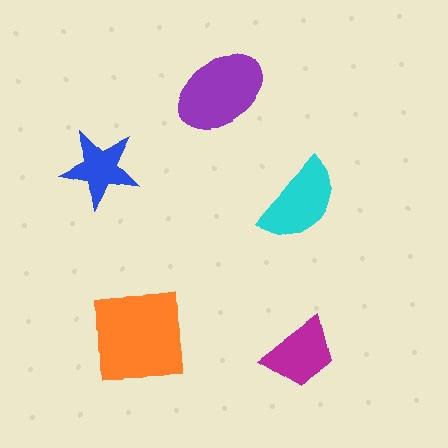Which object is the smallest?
The blue star.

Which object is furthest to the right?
The cyan semicircle is rightmost.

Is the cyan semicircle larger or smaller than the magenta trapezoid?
Larger.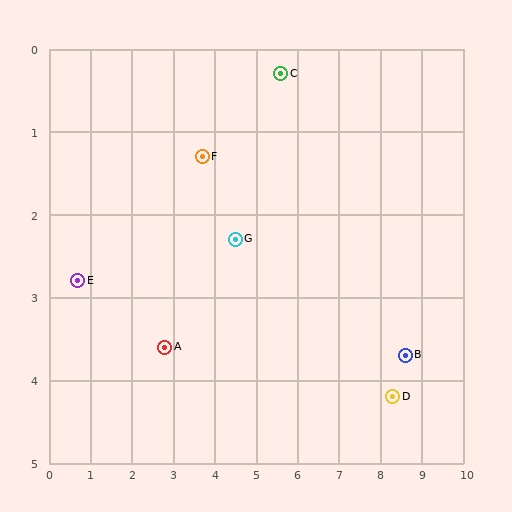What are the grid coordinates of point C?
Point C is at approximately (5.6, 0.3).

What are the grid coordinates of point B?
Point B is at approximately (8.6, 3.7).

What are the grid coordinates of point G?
Point G is at approximately (4.5, 2.3).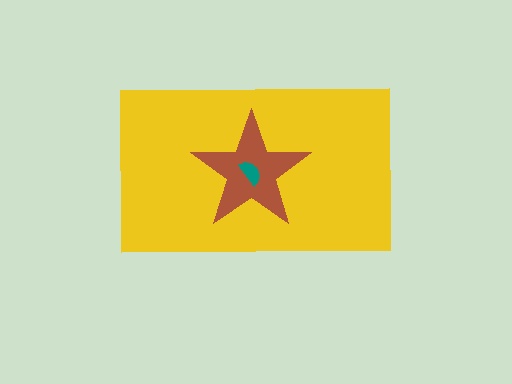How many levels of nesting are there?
3.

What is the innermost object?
The teal semicircle.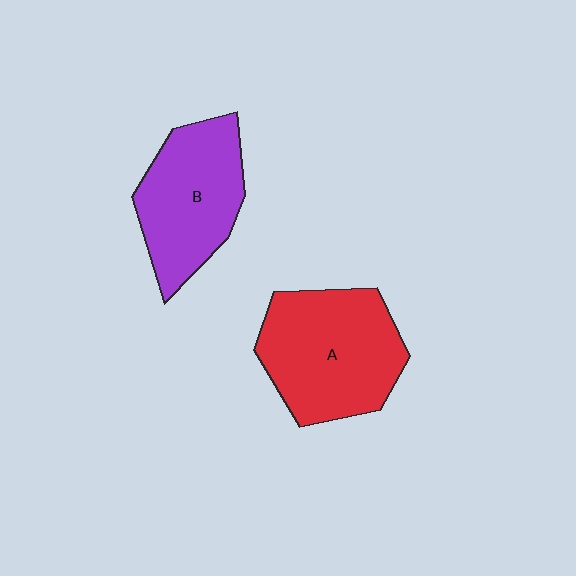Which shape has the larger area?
Shape A (red).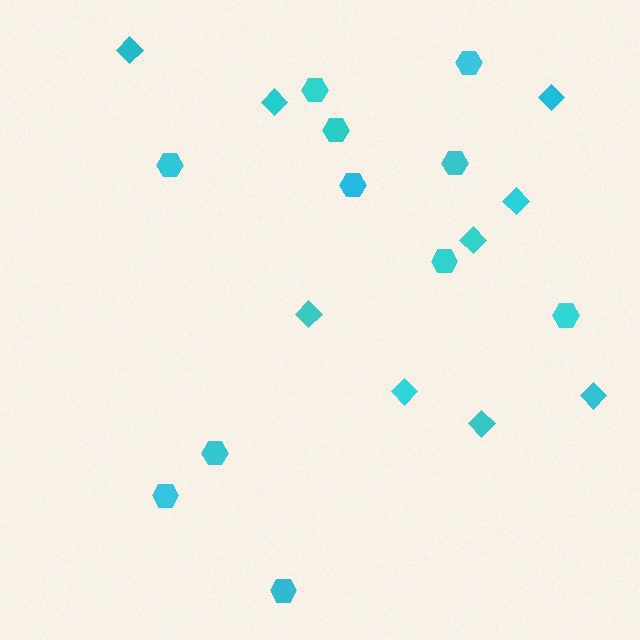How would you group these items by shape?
There are 2 groups: one group of hexagons (11) and one group of diamonds (9).